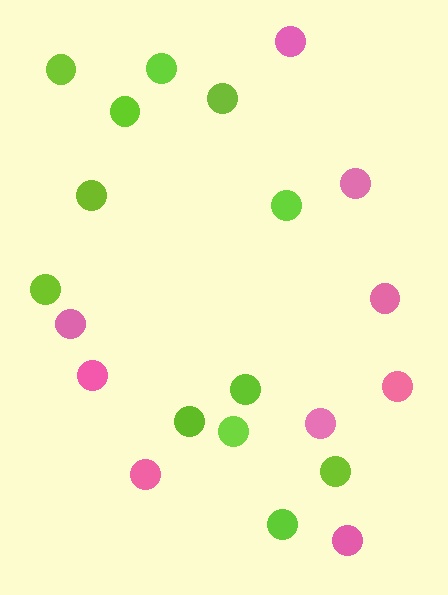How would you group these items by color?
There are 2 groups: one group of lime circles (12) and one group of pink circles (9).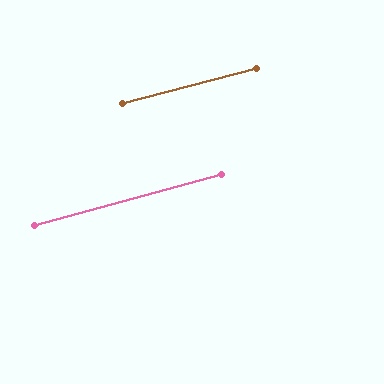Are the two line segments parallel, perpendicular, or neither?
Parallel — their directions differ by only 0.7°.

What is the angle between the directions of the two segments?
Approximately 1 degree.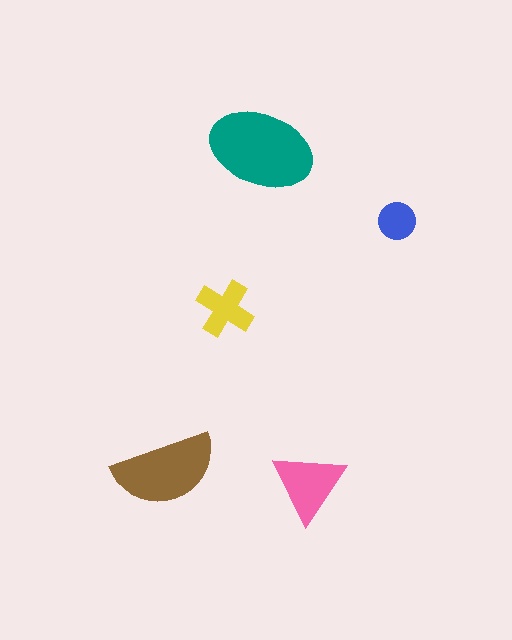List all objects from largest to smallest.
The teal ellipse, the brown semicircle, the pink triangle, the yellow cross, the blue circle.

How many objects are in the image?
There are 5 objects in the image.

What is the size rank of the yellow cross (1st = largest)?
4th.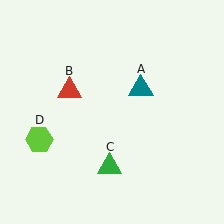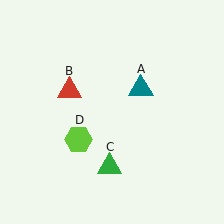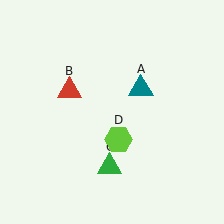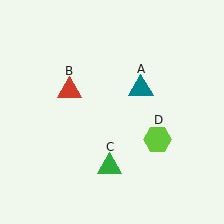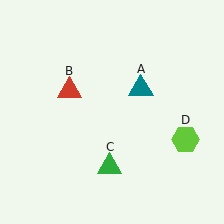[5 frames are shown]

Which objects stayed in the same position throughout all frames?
Teal triangle (object A) and red triangle (object B) and green triangle (object C) remained stationary.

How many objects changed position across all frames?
1 object changed position: lime hexagon (object D).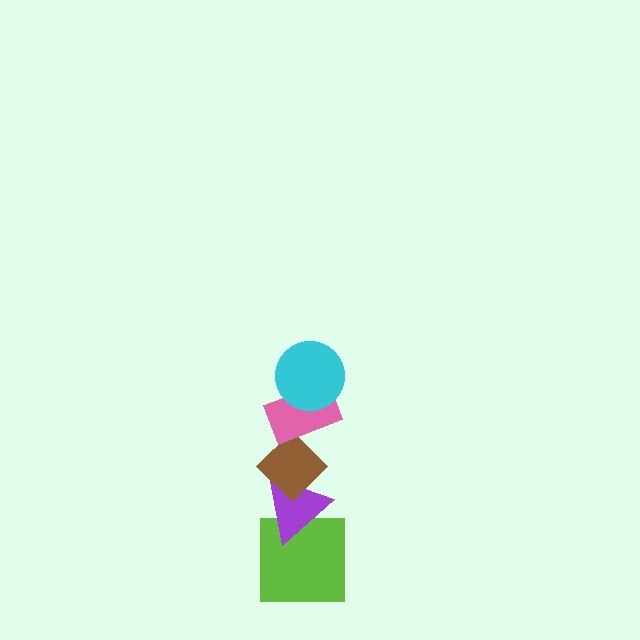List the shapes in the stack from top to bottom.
From top to bottom: the cyan circle, the pink rectangle, the brown diamond, the purple triangle, the lime square.